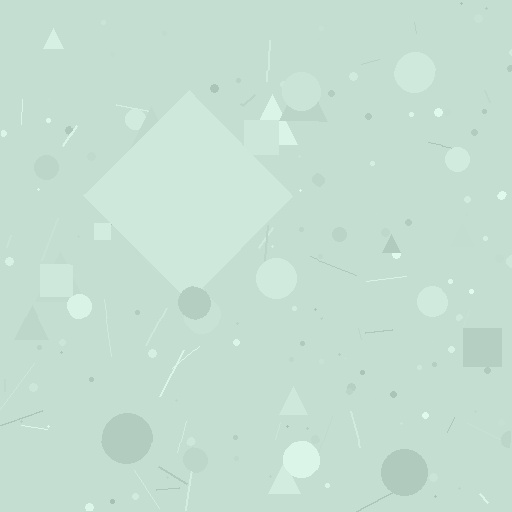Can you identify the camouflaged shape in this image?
The camouflaged shape is a diamond.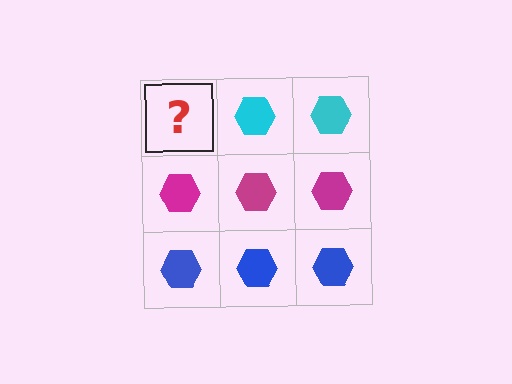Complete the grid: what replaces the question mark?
The question mark should be replaced with a cyan hexagon.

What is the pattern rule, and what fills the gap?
The rule is that each row has a consistent color. The gap should be filled with a cyan hexagon.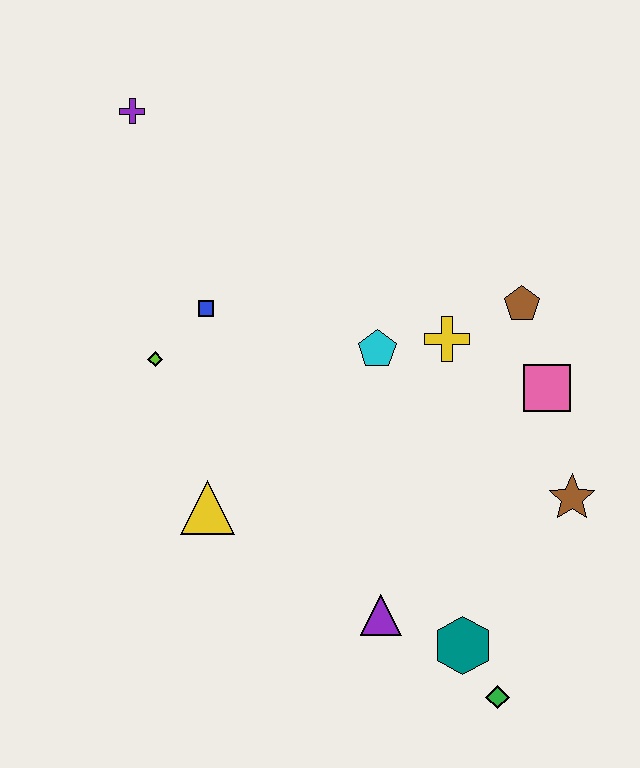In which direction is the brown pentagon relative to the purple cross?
The brown pentagon is to the right of the purple cross.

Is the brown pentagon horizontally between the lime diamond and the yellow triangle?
No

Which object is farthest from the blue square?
The green diamond is farthest from the blue square.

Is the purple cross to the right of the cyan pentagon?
No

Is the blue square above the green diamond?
Yes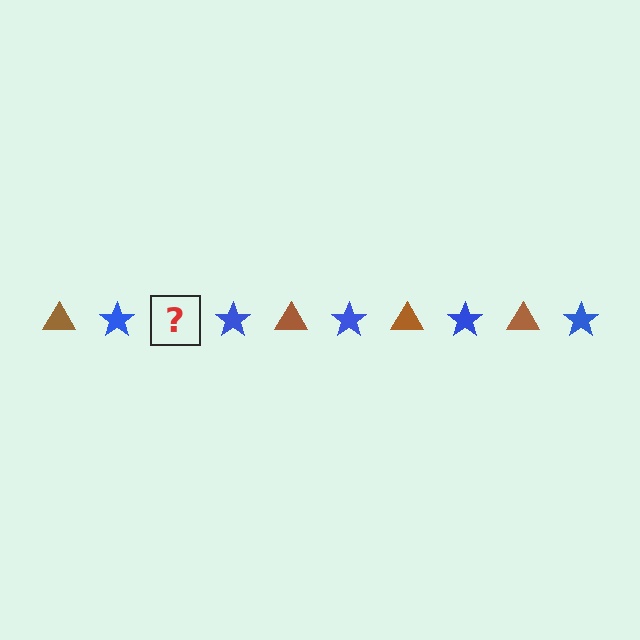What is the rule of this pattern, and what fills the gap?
The rule is that the pattern alternates between brown triangle and blue star. The gap should be filled with a brown triangle.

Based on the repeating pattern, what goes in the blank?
The blank should be a brown triangle.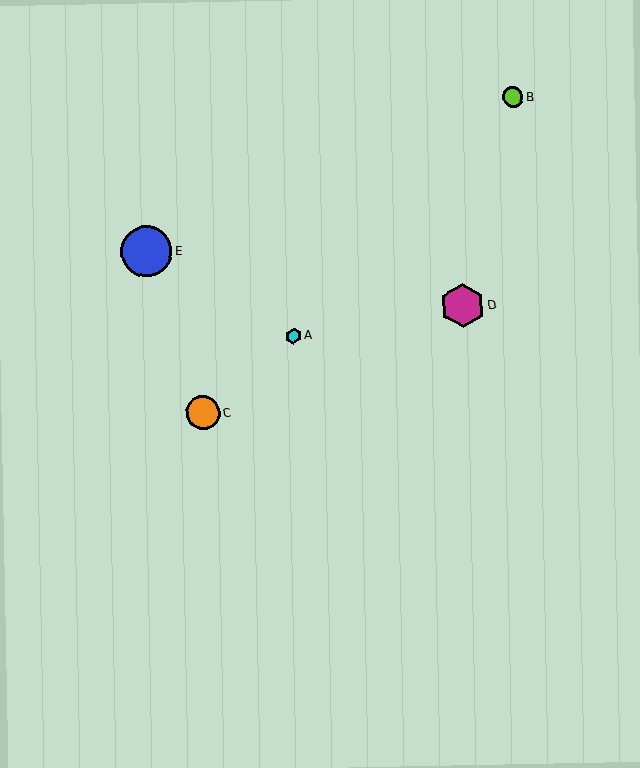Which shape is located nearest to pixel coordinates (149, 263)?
The blue circle (labeled E) at (146, 251) is nearest to that location.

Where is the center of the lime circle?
The center of the lime circle is at (513, 97).